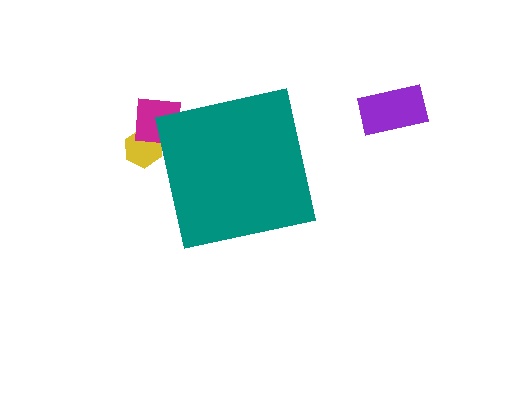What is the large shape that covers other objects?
A teal square.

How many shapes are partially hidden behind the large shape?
2 shapes are partially hidden.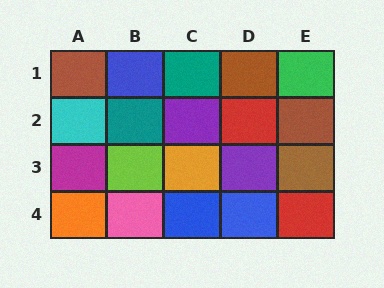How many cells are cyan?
1 cell is cyan.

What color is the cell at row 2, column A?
Cyan.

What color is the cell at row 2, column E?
Brown.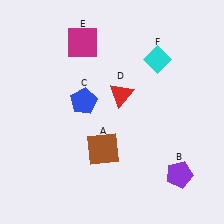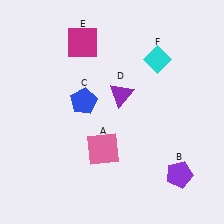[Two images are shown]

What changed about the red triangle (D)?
In Image 1, D is red. In Image 2, it changed to purple.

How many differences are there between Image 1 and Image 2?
There are 2 differences between the two images.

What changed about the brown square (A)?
In Image 1, A is brown. In Image 2, it changed to pink.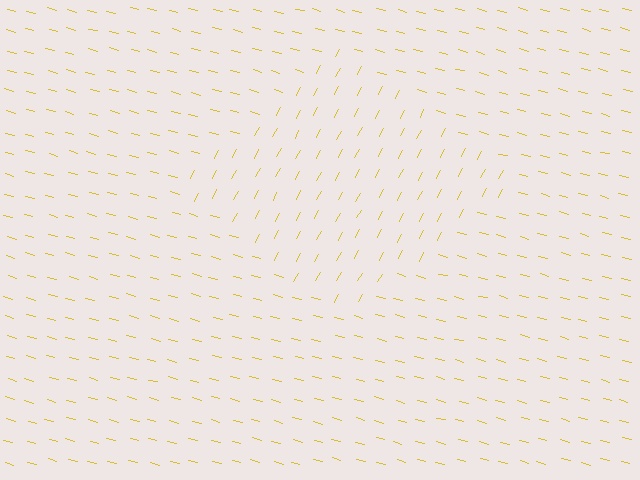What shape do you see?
I see a diamond.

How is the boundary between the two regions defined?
The boundary is defined purely by a change in line orientation (approximately 76 degrees difference). All lines are the same color and thickness.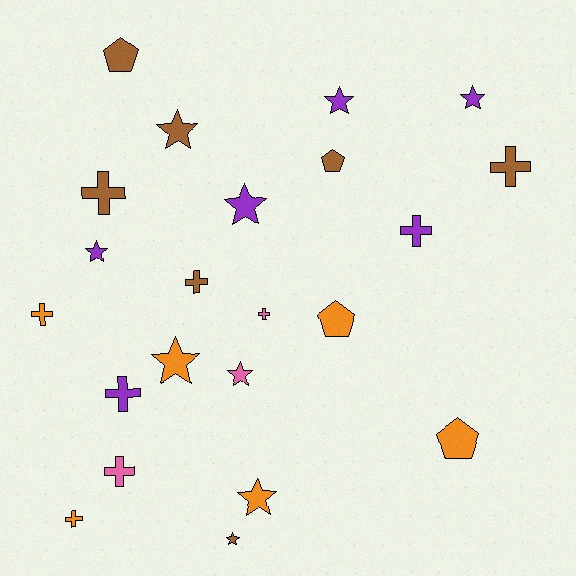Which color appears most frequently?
Brown, with 7 objects.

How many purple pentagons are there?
There are no purple pentagons.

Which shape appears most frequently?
Star, with 9 objects.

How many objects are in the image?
There are 22 objects.